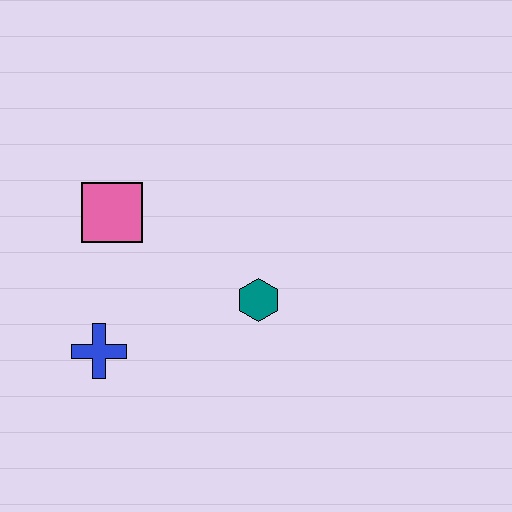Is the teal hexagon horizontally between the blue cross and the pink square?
No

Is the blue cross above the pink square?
No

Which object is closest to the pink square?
The blue cross is closest to the pink square.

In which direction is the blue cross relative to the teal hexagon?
The blue cross is to the left of the teal hexagon.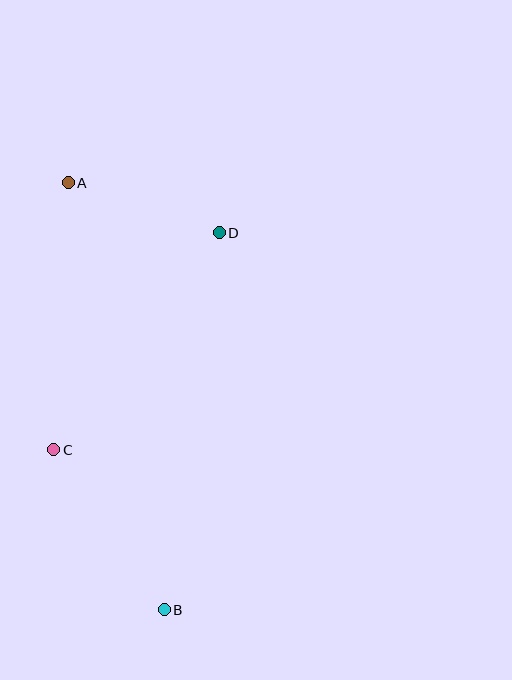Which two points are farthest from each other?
Points A and B are farthest from each other.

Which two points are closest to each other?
Points A and D are closest to each other.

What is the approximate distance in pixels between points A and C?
The distance between A and C is approximately 268 pixels.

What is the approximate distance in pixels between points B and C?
The distance between B and C is approximately 194 pixels.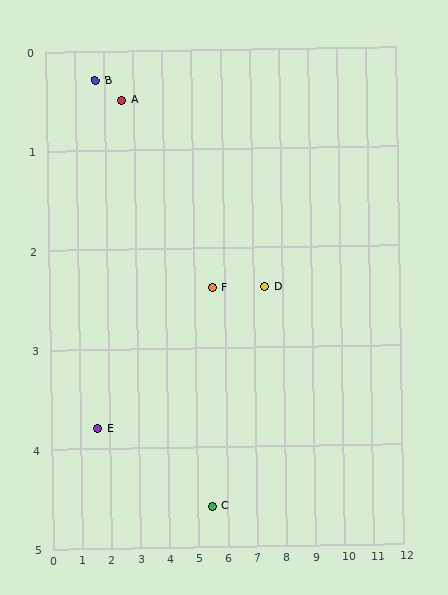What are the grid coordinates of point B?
Point B is at approximately (1.7, 0.3).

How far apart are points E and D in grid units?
Points E and D are about 6.0 grid units apart.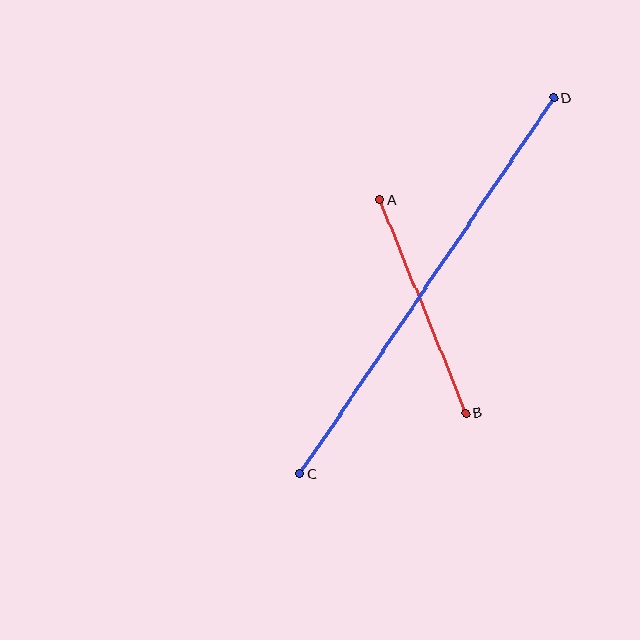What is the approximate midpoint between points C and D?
The midpoint is at approximately (427, 286) pixels.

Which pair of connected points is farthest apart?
Points C and D are farthest apart.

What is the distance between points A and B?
The distance is approximately 230 pixels.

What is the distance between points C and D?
The distance is approximately 454 pixels.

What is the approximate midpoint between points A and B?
The midpoint is at approximately (423, 306) pixels.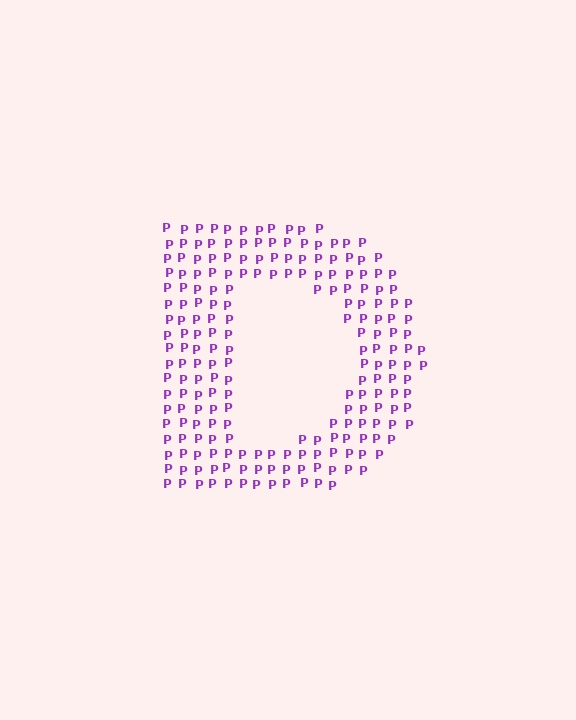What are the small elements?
The small elements are letter P's.